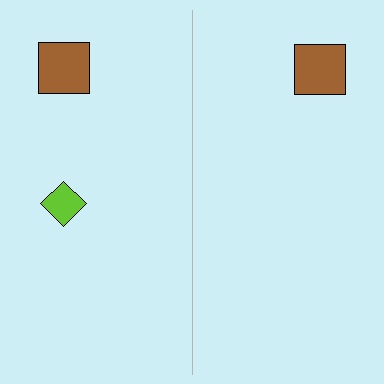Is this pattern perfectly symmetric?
No, the pattern is not perfectly symmetric. A lime diamond is missing from the right side.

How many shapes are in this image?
There are 3 shapes in this image.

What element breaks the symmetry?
A lime diamond is missing from the right side.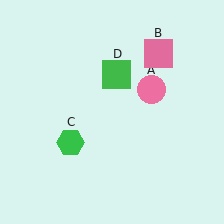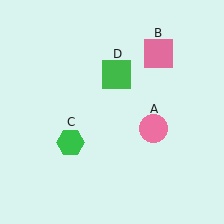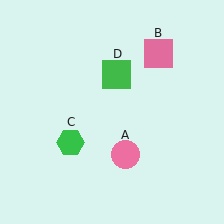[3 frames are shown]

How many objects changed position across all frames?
1 object changed position: pink circle (object A).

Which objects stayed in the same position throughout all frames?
Pink square (object B) and green hexagon (object C) and green square (object D) remained stationary.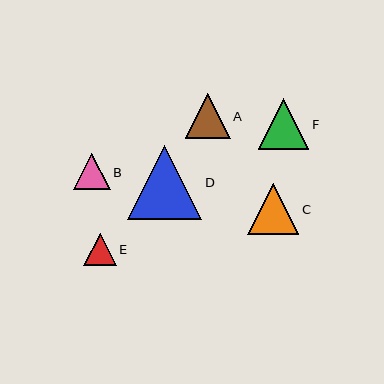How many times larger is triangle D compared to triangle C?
Triangle D is approximately 1.4 times the size of triangle C.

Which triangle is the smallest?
Triangle E is the smallest with a size of approximately 32 pixels.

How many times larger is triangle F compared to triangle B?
Triangle F is approximately 1.4 times the size of triangle B.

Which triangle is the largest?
Triangle D is the largest with a size of approximately 74 pixels.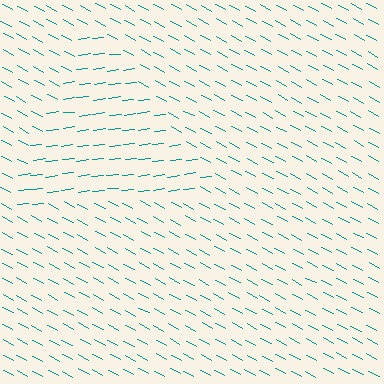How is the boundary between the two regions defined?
The boundary is defined purely by a change in line orientation (approximately 35 degrees difference). All lines are the same color and thickness.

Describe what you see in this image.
The image is filled with small teal line segments. A triangle region in the image has lines oriented differently from the surrounding lines, creating a visible texture boundary.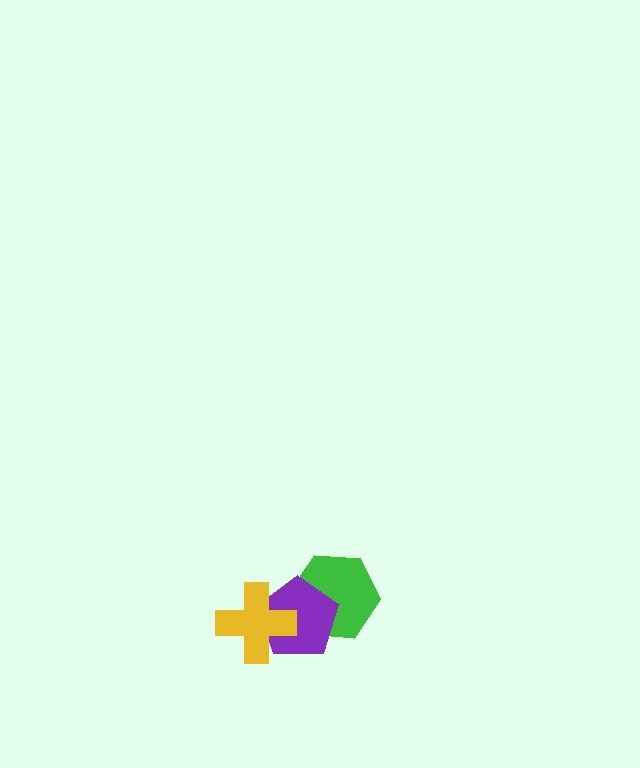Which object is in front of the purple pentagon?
The yellow cross is in front of the purple pentagon.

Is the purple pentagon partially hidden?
Yes, it is partially covered by another shape.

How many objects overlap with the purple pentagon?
2 objects overlap with the purple pentagon.